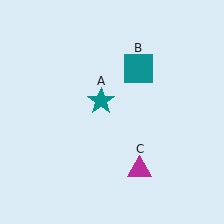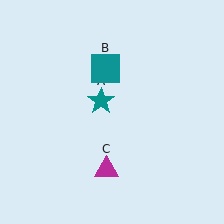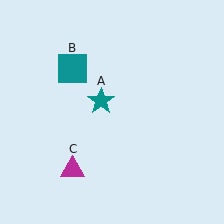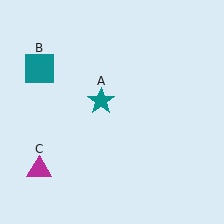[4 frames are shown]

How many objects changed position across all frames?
2 objects changed position: teal square (object B), magenta triangle (object C).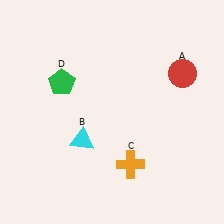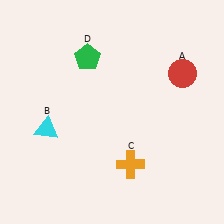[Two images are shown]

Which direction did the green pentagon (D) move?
The green pentagon (D) moved right.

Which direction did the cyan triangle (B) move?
The cyan triangle (B) moved left.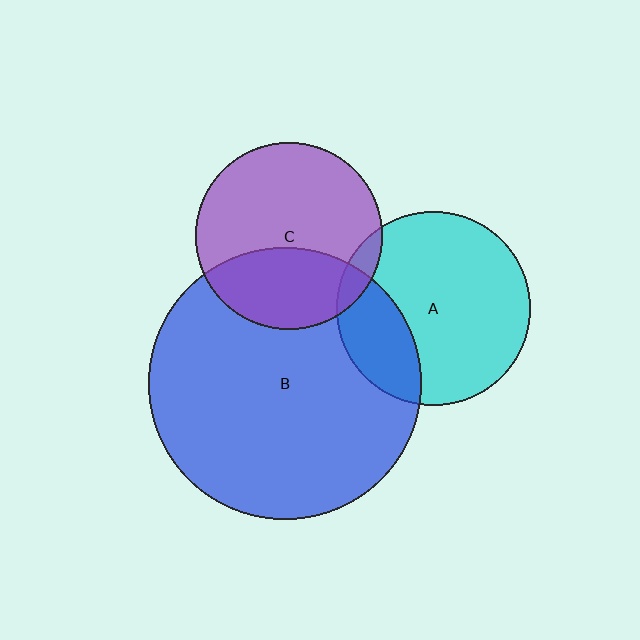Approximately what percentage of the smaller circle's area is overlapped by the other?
Approximately 5%.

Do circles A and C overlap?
Yes.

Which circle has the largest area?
Circle B (blue).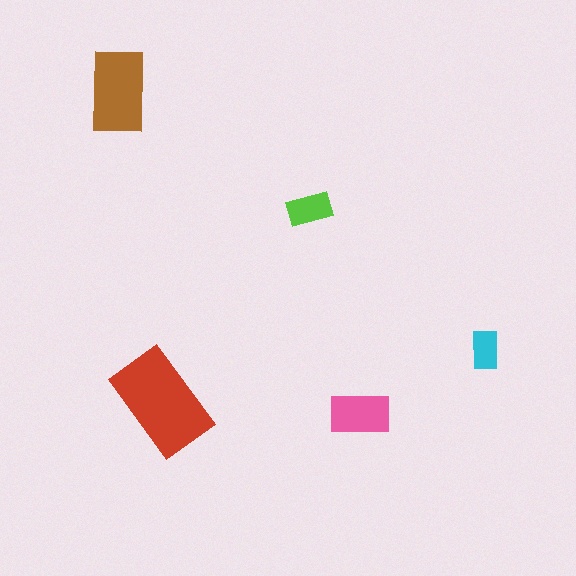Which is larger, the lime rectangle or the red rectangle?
The red one.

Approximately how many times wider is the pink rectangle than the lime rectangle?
About 1.5 times wider.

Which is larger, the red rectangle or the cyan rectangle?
The red one.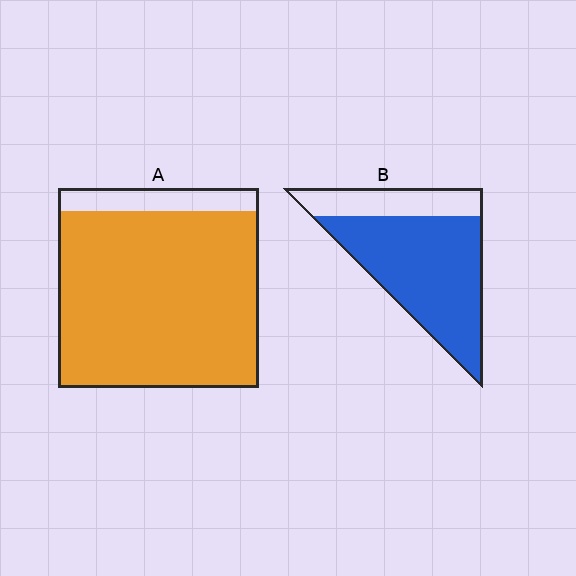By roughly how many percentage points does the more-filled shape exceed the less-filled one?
By roughly 15 percentage points (A over B).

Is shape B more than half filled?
Yes.